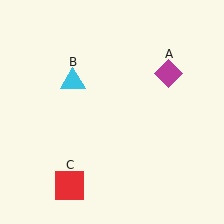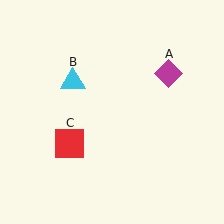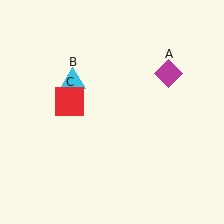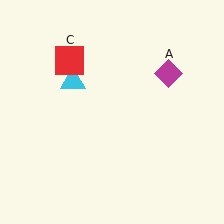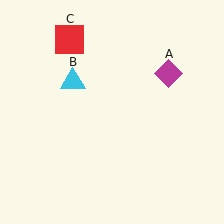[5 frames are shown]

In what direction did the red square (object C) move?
The red square (object C) moved up.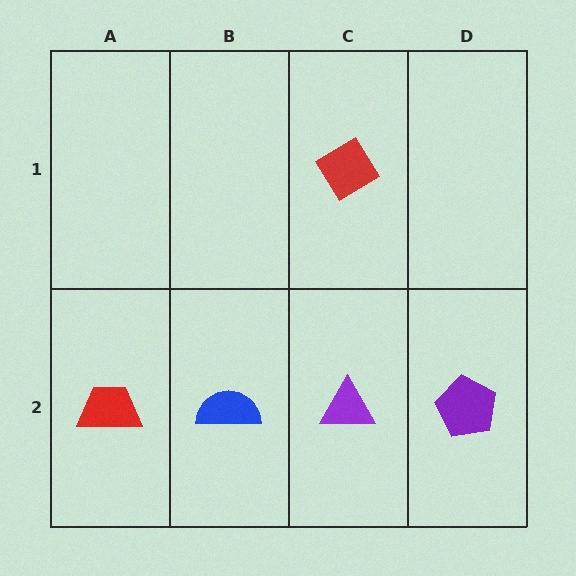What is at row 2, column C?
A purple triangle.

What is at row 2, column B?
A blue semicircle.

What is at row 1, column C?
A red diamond.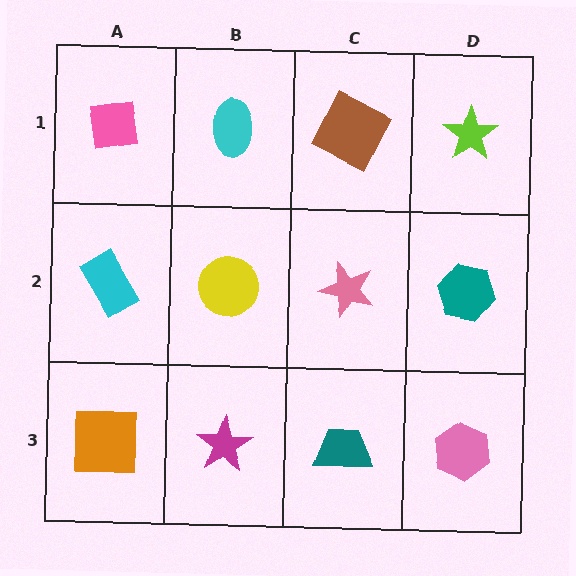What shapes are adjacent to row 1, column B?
A yellow circle (row 2, column B), a pink square (row 1, column A), a brown square (row 1, column C).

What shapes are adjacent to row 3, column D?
A teal hexagon (row 2, column D), a teal trapezoid (row 3, column C).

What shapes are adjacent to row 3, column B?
A yellow circle (row 2, column B), an orange square (row 3, column A), a teal trapezoid (row 3, column C).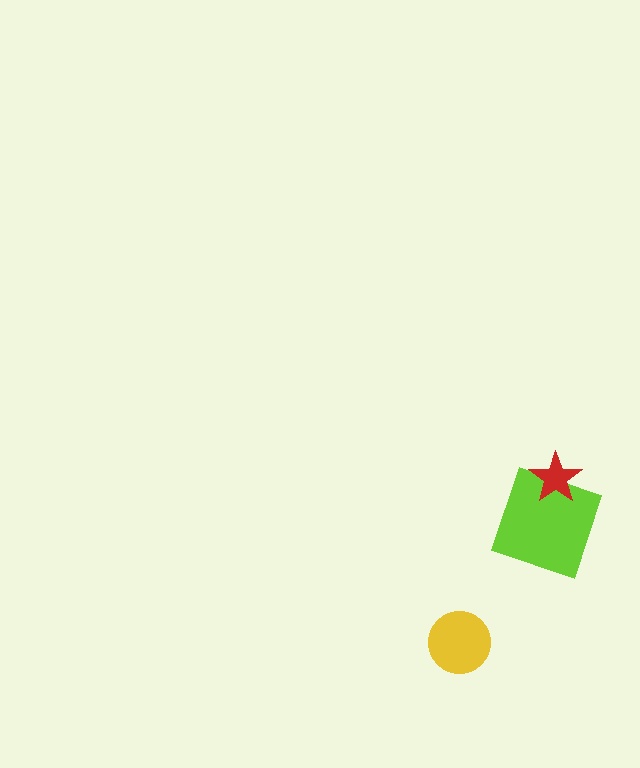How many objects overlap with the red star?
1 object overlaps with the red star.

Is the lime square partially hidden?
Yes, it is partially covered by another shape.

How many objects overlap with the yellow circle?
0 objects overlap with the yellow circle.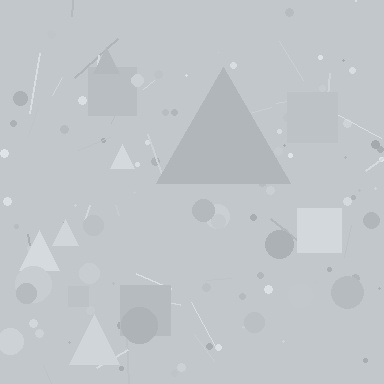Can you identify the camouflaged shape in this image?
The camouflaged shape is a triangle.